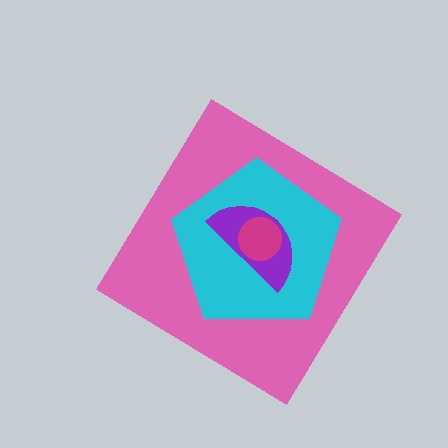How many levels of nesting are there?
4.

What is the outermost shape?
The pink diamond.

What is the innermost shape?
The magenta circle.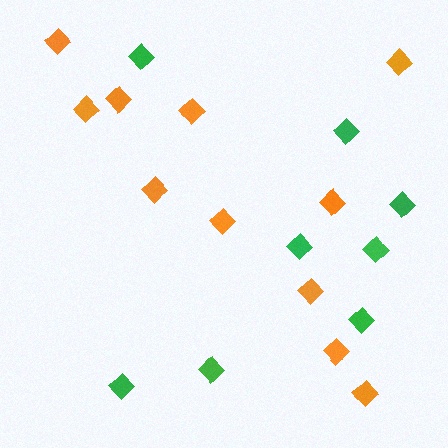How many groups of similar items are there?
There are 2 groups: one group of orange diamonds (11) and one group of green diamonds (8).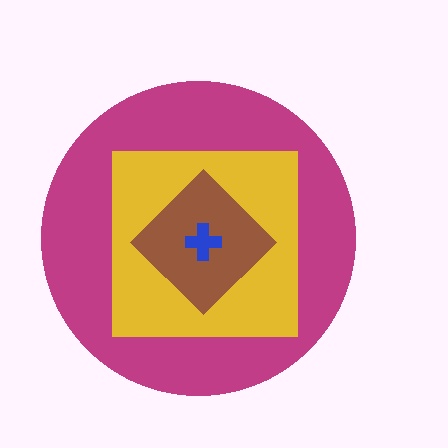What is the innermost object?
The blue cross.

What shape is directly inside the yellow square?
The brown diamond.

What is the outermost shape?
The magenta circle.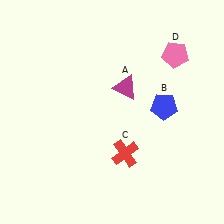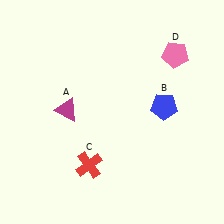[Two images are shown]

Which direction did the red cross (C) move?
The red cross (C) moved left.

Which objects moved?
The objects that moved are: the magenta triangle (A), the red cross (C).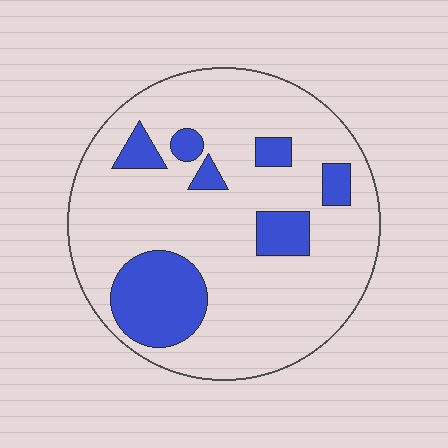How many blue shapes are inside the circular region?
7.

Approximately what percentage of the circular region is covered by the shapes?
Approximately 20%.